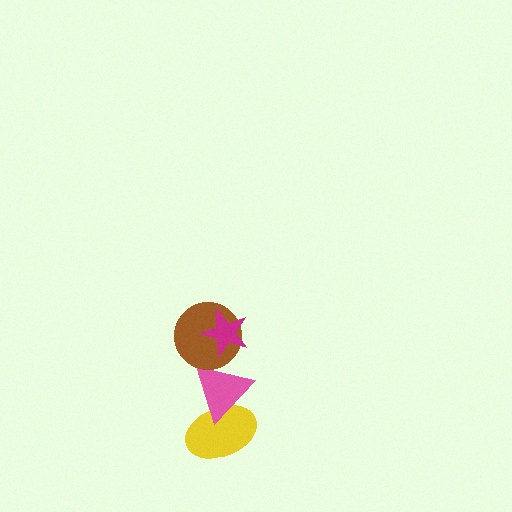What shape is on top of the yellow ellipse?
The pink triangle is on top of the yellow ellipse.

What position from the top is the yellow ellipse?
The yellow ellipse is 4th from the top.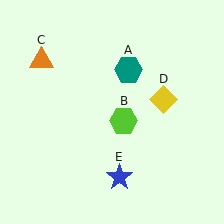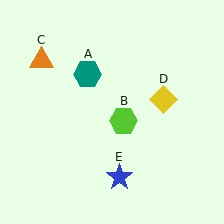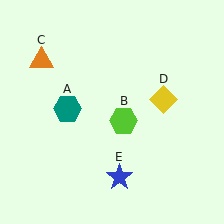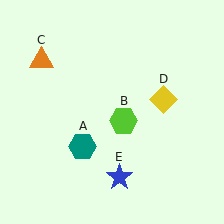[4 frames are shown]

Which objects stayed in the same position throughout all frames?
Lime hexagon (object B) and orange triangle (object C) and yellow diamond (object D) and blue star (object E) remained stationary.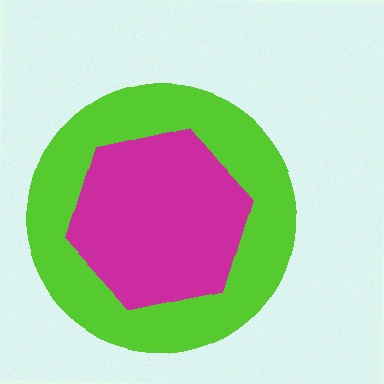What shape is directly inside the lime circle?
The magenta hexagon.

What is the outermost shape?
The lime circle.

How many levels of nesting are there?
2.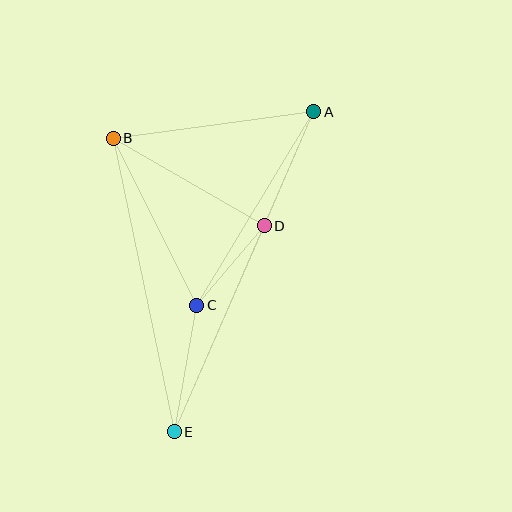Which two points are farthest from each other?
Points A and E are farthest from each other.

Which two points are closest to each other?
Points C and D are closest to each other.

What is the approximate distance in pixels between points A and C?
The distance between A and C is approximately 226 pixels.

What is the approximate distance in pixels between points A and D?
The distance between A and D is approximately 124 pixels.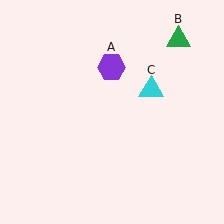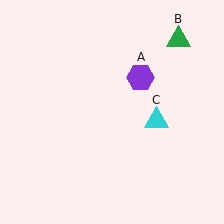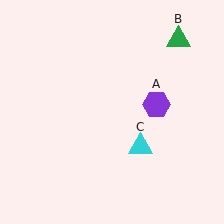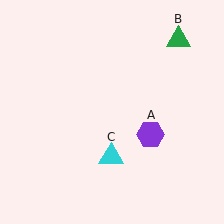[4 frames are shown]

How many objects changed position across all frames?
2 objects changed position: purple hexagon (object A), cyan triangle (object C).